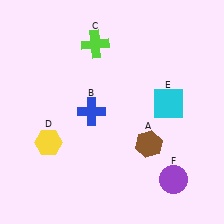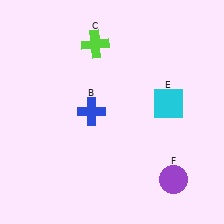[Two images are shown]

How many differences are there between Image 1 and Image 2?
There are 2 differences between the two images.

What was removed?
The brown hexagon (A), the yellow hexagon (D) were removed in Image 2.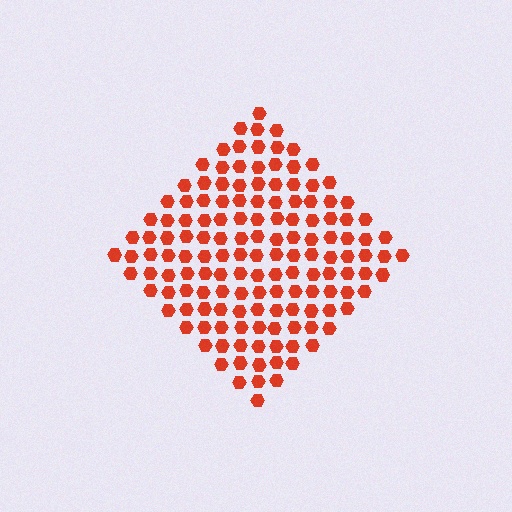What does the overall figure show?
The overall figure shows a diamond.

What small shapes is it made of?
It is made of small hexagons.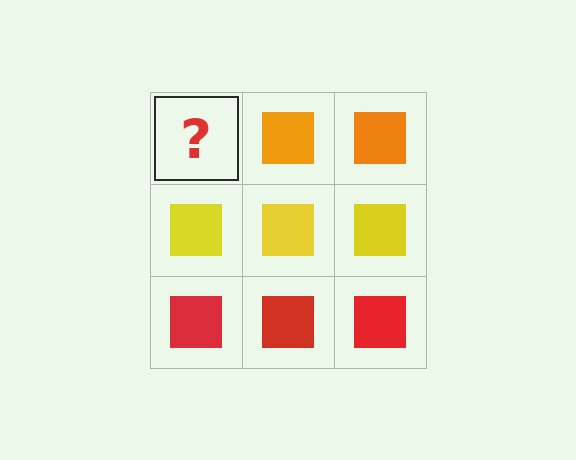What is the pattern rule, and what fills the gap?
The rule is that each row has a consistent color. The gap should be filled with an orange square.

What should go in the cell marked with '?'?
The missing cell should contain an orange square.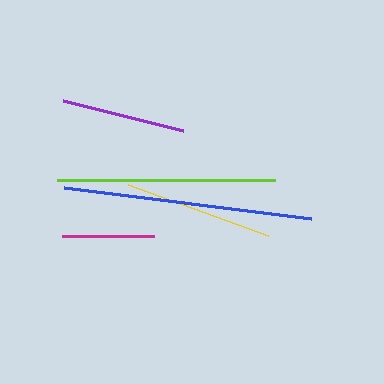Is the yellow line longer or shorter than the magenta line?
The yellow line is longer than the magenta line.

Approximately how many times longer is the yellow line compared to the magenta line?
The yellow line is approximately 1.6 times the length of the magenta line.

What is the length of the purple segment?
The purple segment is approximately 124 pixels long.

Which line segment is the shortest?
The magenta line is the shortest at approximately 92 pixels.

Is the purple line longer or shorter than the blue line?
The blue line is longer than the purple line.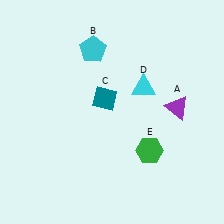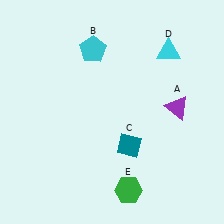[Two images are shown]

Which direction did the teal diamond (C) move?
The teal diamond (C) moved down.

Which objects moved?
The objects that moved are: the teal diamond (C), the cyan triangle (D), the green hexagon (E).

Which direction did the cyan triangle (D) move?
The cyan triangle (D) moved up.